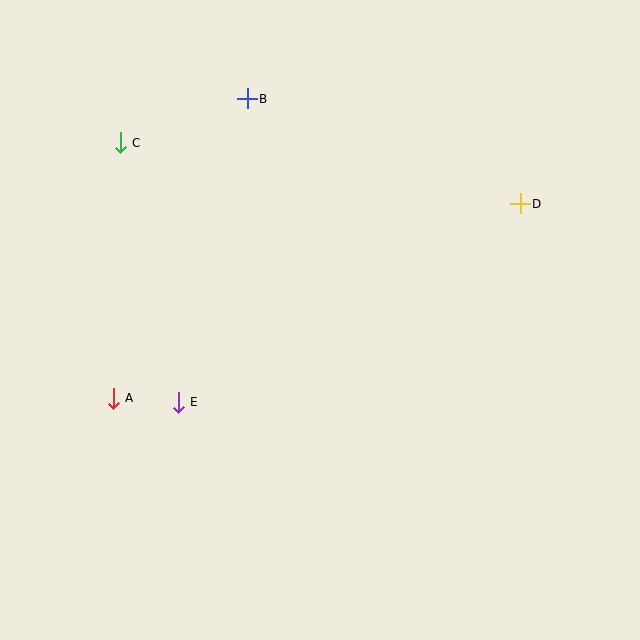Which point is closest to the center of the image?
Point E at (178, 402) is closest to the center.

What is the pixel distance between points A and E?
The distance between A and E is 65 pixels.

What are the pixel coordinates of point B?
Point B is at (247, 99).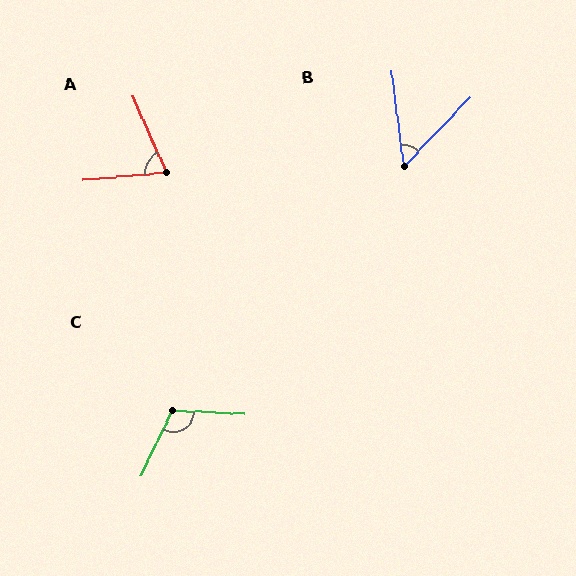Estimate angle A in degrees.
Approximately 72 degrees.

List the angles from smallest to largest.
B (51°), A (72°), C (113°).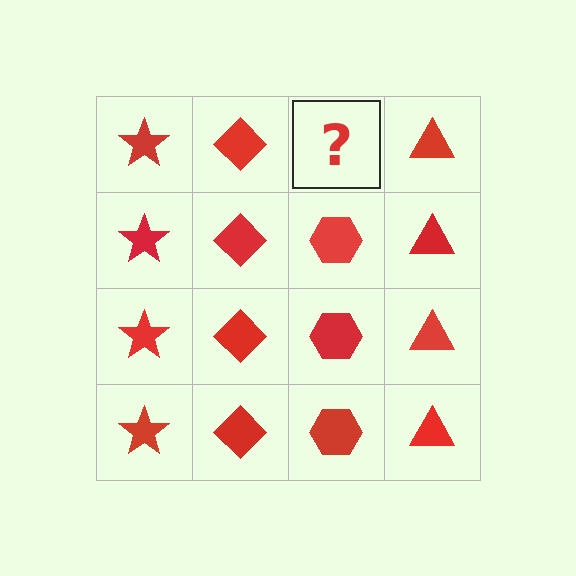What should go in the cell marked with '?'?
The missing cell should contain a red hexagon.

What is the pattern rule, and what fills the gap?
The rule is that each column has a consistent shape. The gap should be filled with a red hexagon.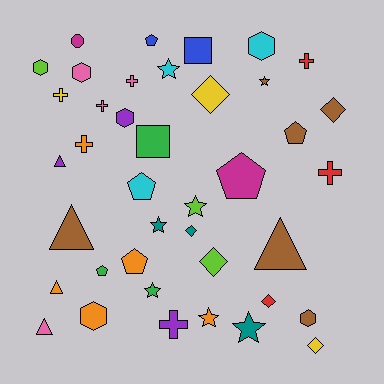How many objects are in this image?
There are 40 objects.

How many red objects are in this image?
There are 3 red objects.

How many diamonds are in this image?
There are 6 diamonds.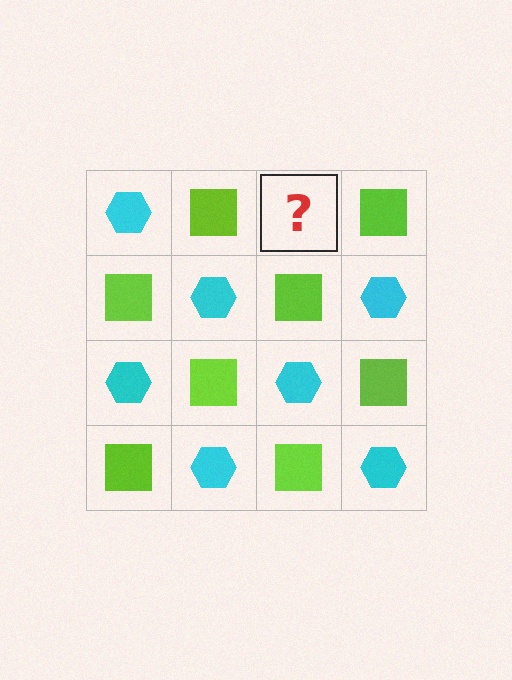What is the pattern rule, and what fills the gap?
The rule is that it alternates cyan hexagon and lime square in a checkerboard pattern. The gap should be filled with a cyan hexagon.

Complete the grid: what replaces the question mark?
The question mark should be replaced with a cyan hexagon.